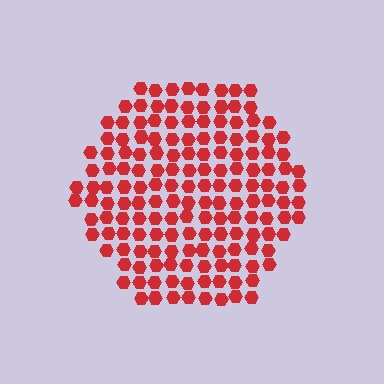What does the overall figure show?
The overall figure shows a hexagon.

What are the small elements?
The small elements are hexagons.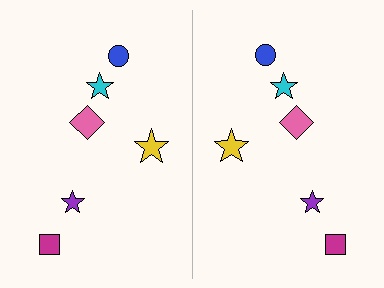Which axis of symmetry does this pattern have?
The pattern has a vertical axis of symmetry running through the center of the image.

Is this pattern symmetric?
Yes, this pattern has bilateral (reflection) symmetry.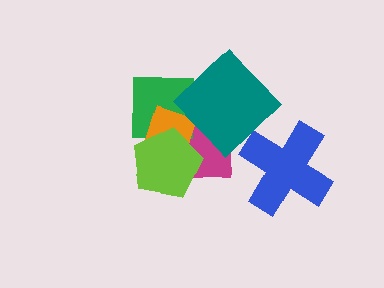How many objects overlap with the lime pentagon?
3 objects overlap with the lime pentagon.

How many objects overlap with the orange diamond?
3 objects overlap with the orange diamond.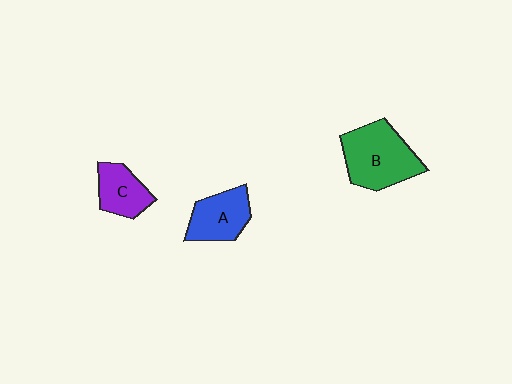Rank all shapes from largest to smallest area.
From largest to smallest: B (green), A (blue), C (purple).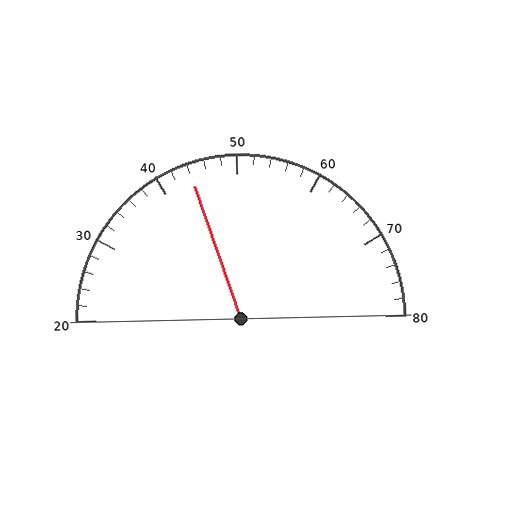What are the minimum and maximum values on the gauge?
The gauge ranges from 20 to 80.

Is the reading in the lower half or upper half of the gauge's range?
The reading is in the lower half of the range (20 to 80).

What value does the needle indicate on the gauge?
The needle indicates approximately 44.